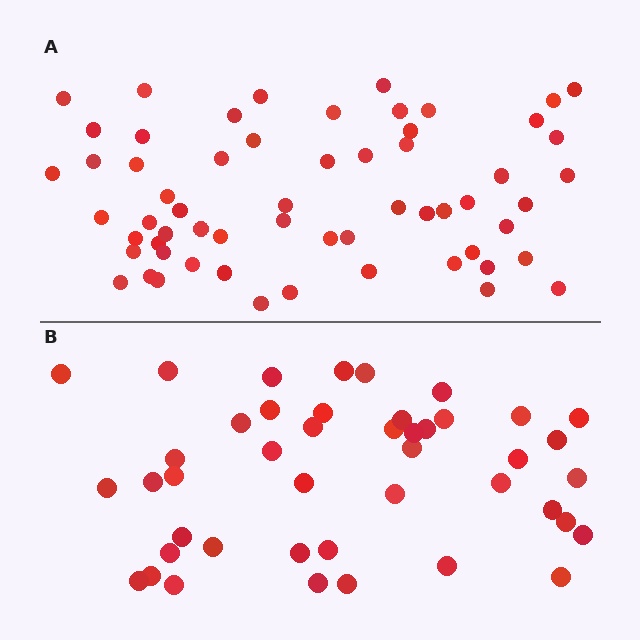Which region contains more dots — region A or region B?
Region A (the top region) has more dots.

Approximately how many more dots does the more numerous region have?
Region A has approximately 15 more dots than region B.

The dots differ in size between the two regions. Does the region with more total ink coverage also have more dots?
No. Region B has more total ink coverage because its dots are larger, but region A actually contains more individual dots. Total area can be misleading — the number of items is what matters here.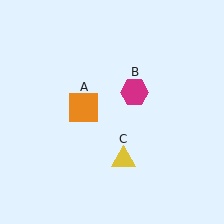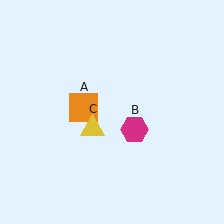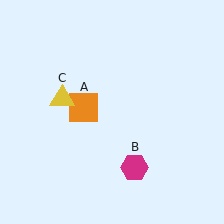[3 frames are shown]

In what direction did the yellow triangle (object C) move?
The yellow triangle (object C) moved up and to the left.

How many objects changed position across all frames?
2 objects changed position: magenta hexagon (object B), yellow triangle (object C).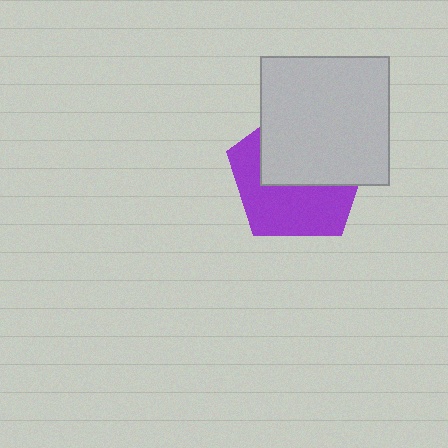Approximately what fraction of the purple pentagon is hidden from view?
Roughly 51% of the purple pentagon is hidden behind the light gray square.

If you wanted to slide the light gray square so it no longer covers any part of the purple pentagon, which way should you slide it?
Slide it up — that is the most direct way to separate the two shapes.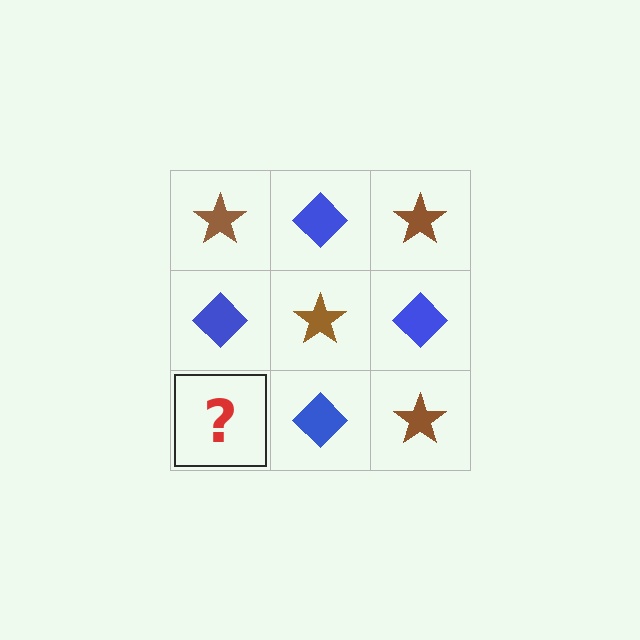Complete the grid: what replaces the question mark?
The question mark should be replaced with a brown star.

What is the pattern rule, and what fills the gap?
The rule is that it alternates brown star and blue diamond in a checkerboard pattern. The gap should be filled with a brown star.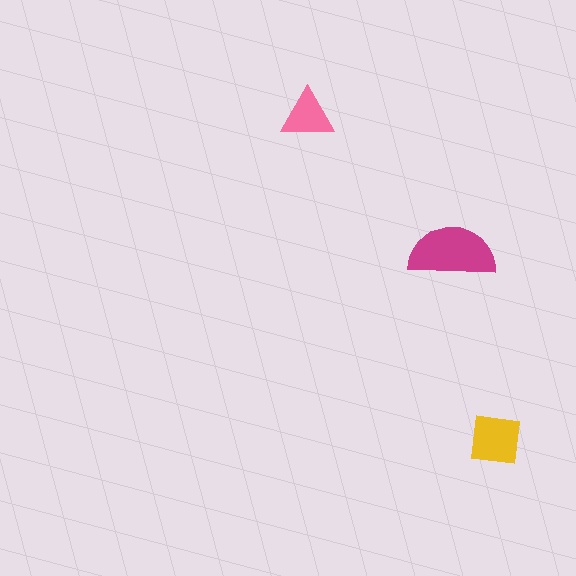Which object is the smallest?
The pink triangle.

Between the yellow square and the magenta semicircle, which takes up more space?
The magenta semicircle.